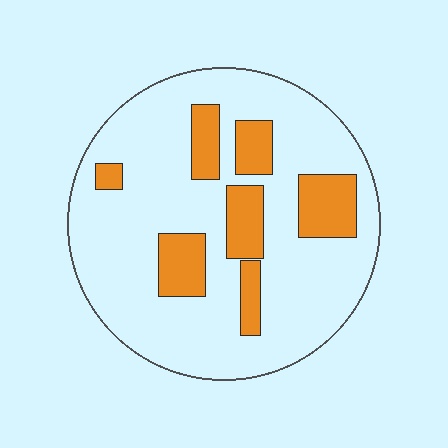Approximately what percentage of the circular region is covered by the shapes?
Approximately 20%.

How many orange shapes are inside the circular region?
7.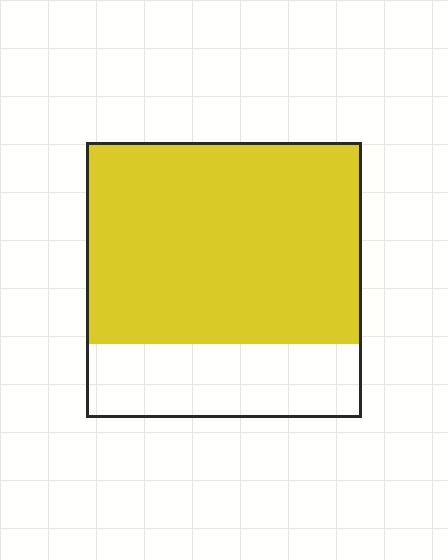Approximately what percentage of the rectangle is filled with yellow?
Approximately 75%.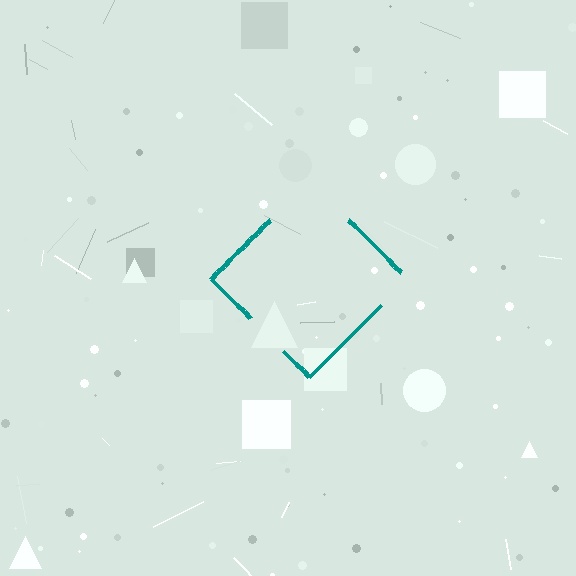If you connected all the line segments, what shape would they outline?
They would outline a diamond.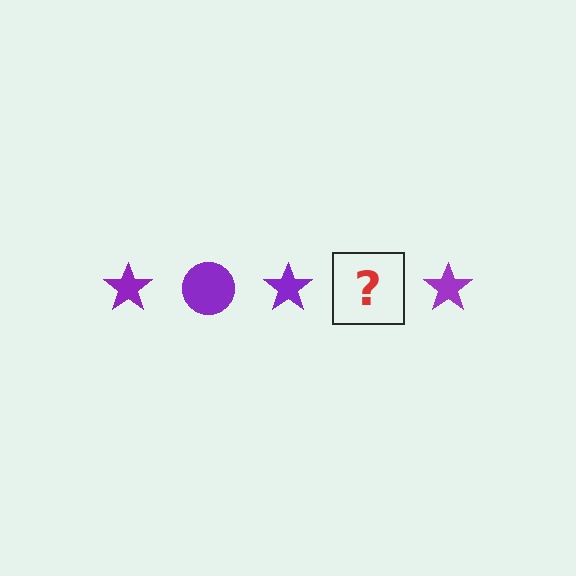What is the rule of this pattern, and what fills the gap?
The rule is that the pattern cycles through star, circle shapes in purple. The gap should be filled with a purple circle.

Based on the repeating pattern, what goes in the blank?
The blank should be a purple circle.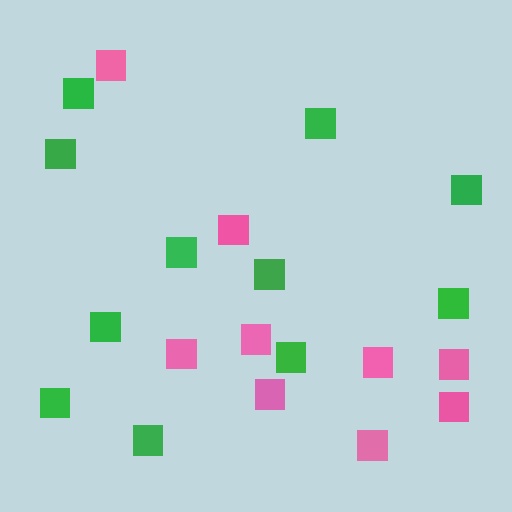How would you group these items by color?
There are 2 groups: one group of green squares (11) and one group of pink squares (9).